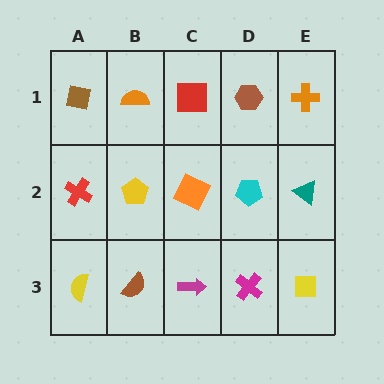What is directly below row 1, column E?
A teal triangle.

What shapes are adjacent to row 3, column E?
A teal triangle (row 2, column E), a magenta cross (row 3, column D).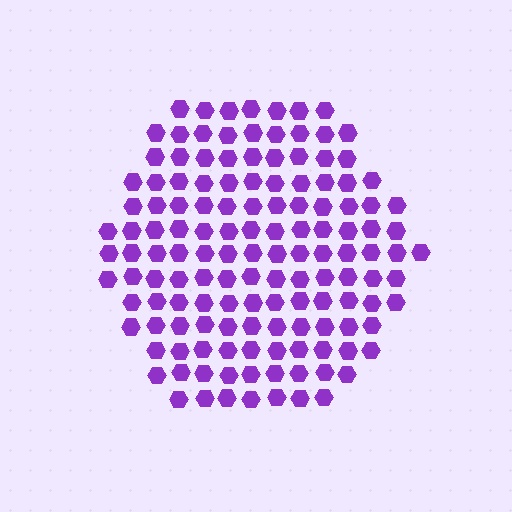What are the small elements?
The small elements are hexagons.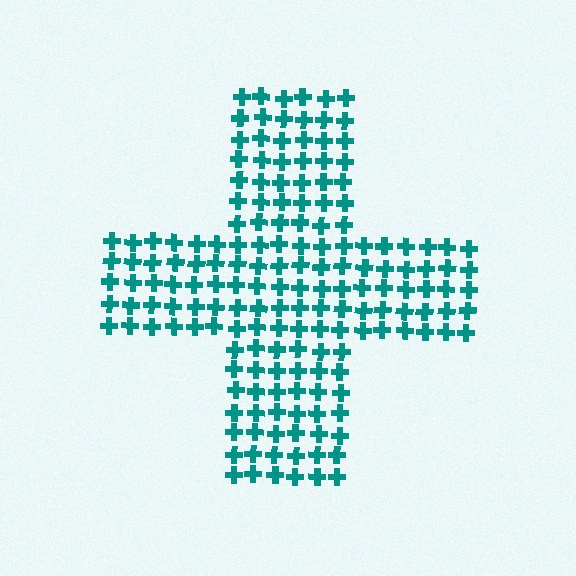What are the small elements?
The small elements are crosses.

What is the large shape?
The large shape is a cross.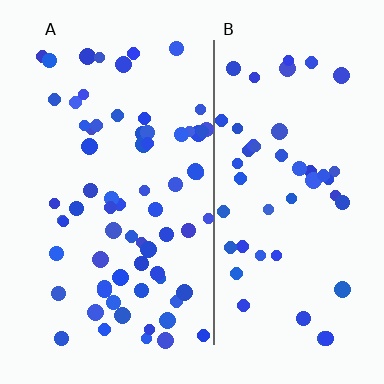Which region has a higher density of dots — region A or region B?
A (the left).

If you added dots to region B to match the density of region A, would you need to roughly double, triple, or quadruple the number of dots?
Approximately double.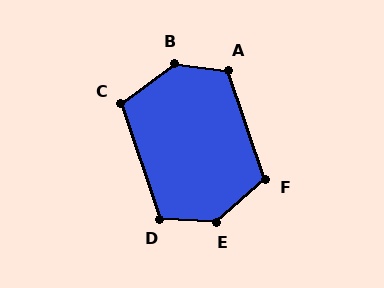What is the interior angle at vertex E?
Approximately 136 degrees (obtuse).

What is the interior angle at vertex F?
Approximately 112 degrees (obtuse).